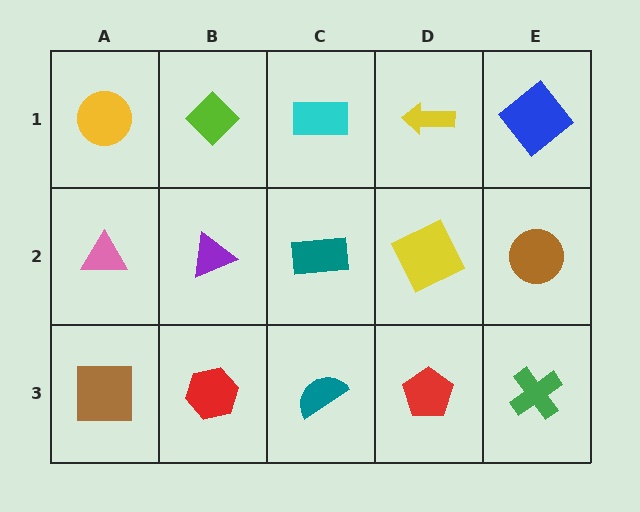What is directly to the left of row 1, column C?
A lime diamond.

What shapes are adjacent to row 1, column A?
A pink triangle (row 2, column A), a lime diamond (row 1, column B).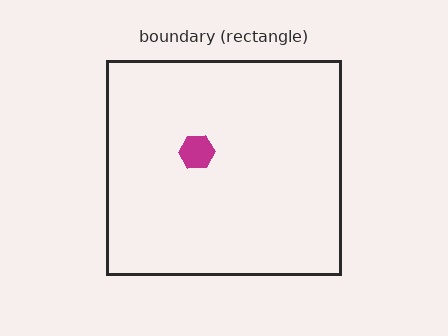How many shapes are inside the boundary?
1 inside, 0 outside.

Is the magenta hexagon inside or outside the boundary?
Inside.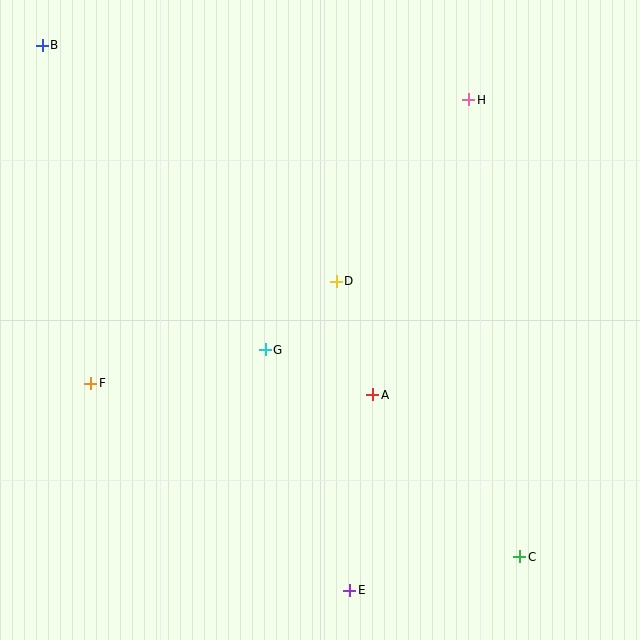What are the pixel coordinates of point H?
Point H is at (469, 100).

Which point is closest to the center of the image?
Point D at (336, 281) is closest to the center.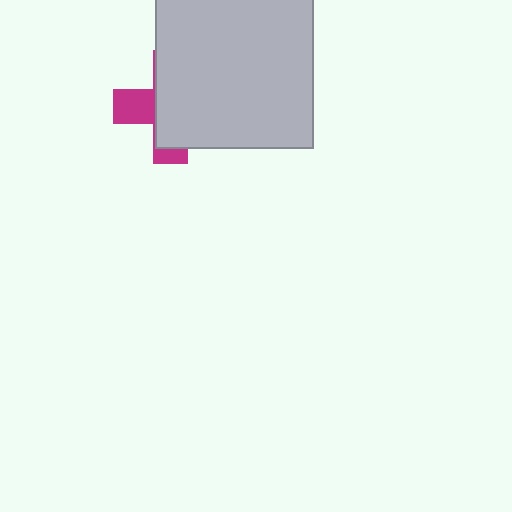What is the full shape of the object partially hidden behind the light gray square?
The partially hidden object is a magenta cross.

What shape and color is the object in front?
The object in front is a light gray square.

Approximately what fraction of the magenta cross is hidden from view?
Roughly 69% of the magenta cross is hidden behind the light gray square.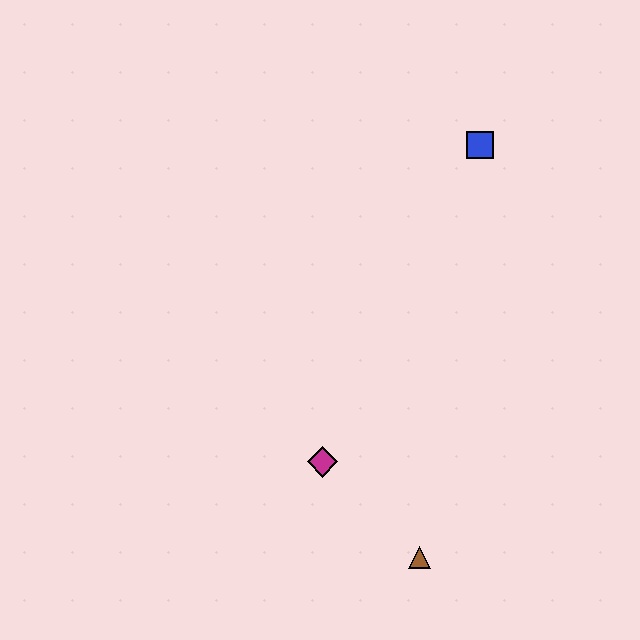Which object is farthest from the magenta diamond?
The blue square is farthest from the magenta diamond.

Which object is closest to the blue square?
The magenta diamond is closest to the blue square.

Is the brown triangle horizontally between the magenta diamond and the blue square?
Yes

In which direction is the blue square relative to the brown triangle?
The blue square is above the brown triangle.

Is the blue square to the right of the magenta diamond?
Yes